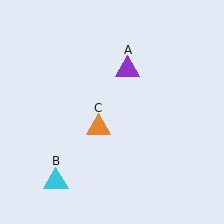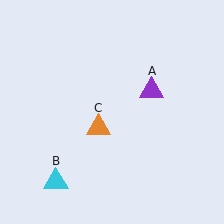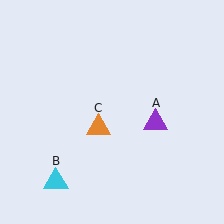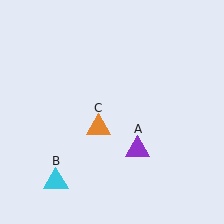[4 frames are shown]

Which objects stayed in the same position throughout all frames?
Cyan triangle (object B) and orange triangle (object C) remained stationary.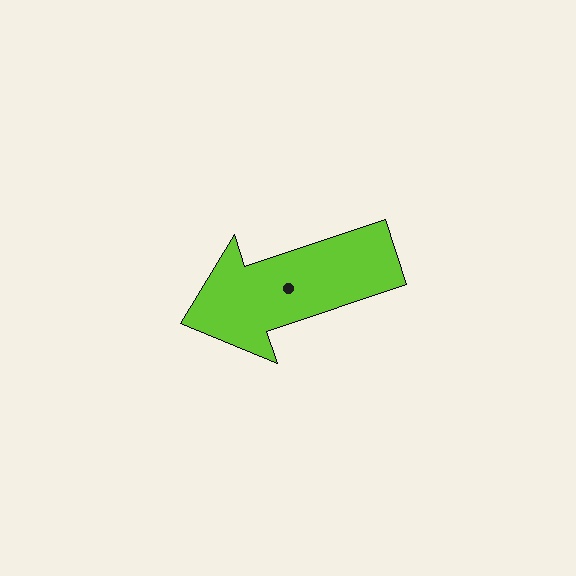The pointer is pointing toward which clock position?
Roughly 8 o'clock.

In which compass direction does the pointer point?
West.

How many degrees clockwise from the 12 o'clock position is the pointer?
Approximately 252 degrees.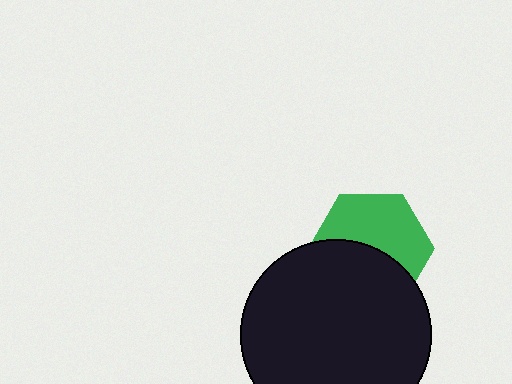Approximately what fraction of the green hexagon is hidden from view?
Roughly 47% of the green hexagon is hidden behind the black circle.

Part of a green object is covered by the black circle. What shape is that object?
It is a hexagon.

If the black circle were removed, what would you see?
You would see the complete green hexagon.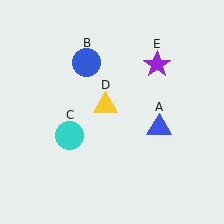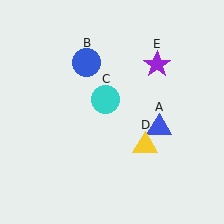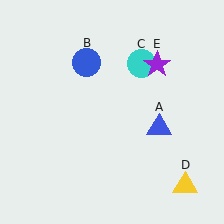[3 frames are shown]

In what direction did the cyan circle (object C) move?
The cyan circle (object C) moved up and to the right.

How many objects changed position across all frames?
2 objects changed position: cyan circle (object C), yellow triangle (object D).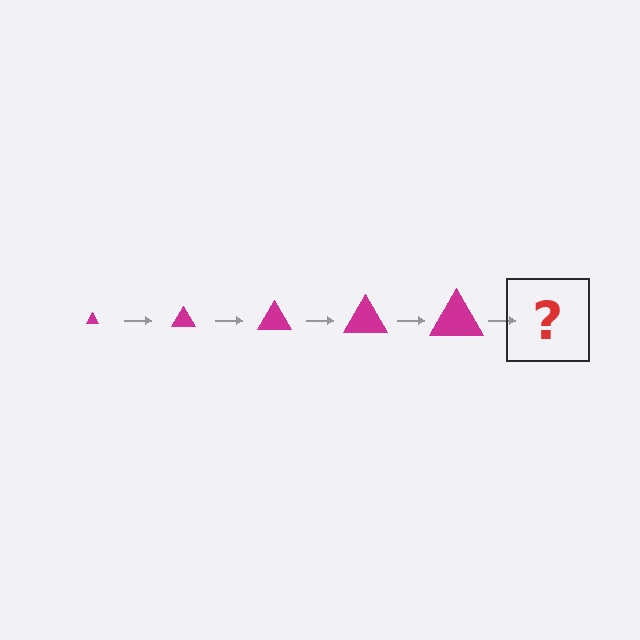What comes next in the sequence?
The next element should be a magenta triangle, larger than the previous one.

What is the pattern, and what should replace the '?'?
The pattern is that the triangle gets progressively larger each step. The '?' should be a magenta triangle, larger than the previous one.